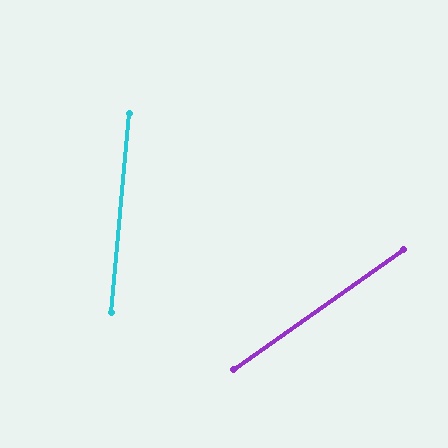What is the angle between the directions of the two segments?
Approximately 50 degrees.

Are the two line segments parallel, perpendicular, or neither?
Neither parallel nor perpendicular — they differ by about 50°.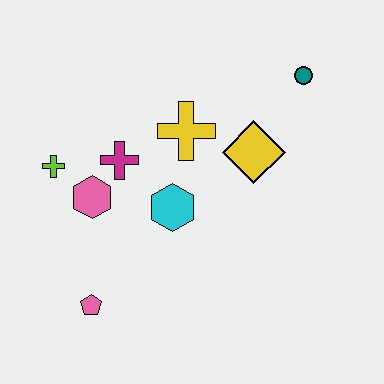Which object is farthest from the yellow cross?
The pink pentagon is farthest from the yellow cross.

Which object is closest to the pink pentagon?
The pink hexagon is closest to the pink pentagon.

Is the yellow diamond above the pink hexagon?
Yes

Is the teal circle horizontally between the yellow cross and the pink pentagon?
No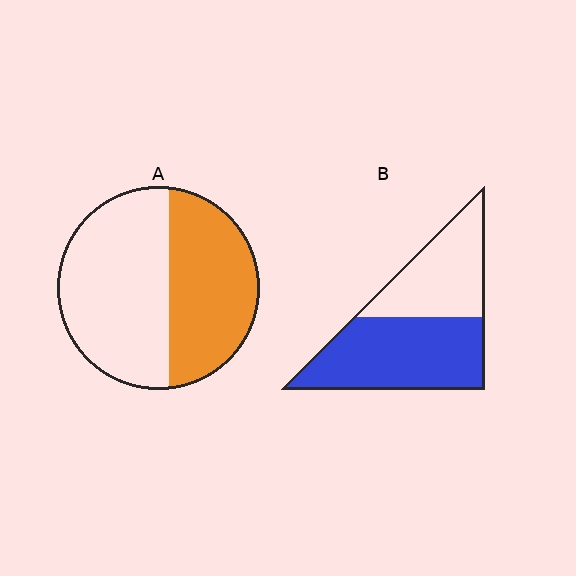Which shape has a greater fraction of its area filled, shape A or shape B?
Shape B.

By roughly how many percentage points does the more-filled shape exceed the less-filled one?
By roughly 15 percentage points (B over A).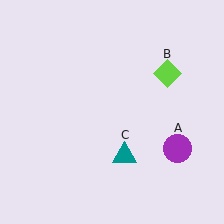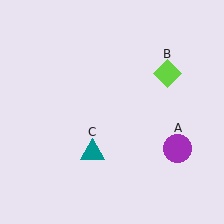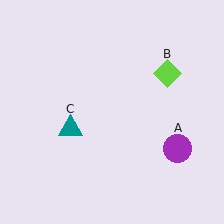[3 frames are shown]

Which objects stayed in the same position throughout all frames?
Purple circle (object A) and lime diamond (object B) remained stationary.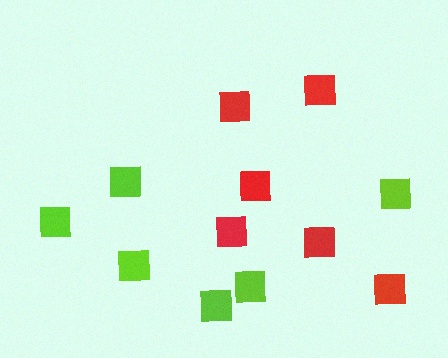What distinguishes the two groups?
There are 2 groups: one group of red squares (6) and one group of lime squares (6).